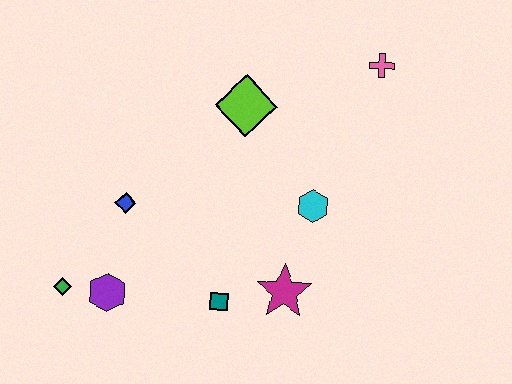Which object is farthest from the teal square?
The pink cross is farthest from the teal square.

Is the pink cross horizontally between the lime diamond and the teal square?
No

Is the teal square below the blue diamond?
Yes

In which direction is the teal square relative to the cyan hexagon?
The teal square is below the cyan hexagon.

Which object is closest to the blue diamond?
The purple hexagon is closest to the blue diamond.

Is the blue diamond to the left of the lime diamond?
Yes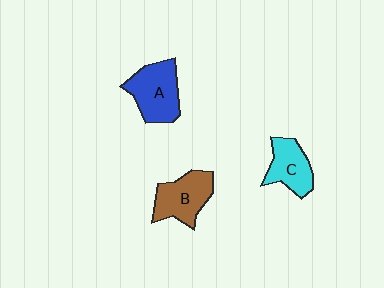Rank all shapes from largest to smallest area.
From largest to smallest: A (blue), B (brown), C (cyan).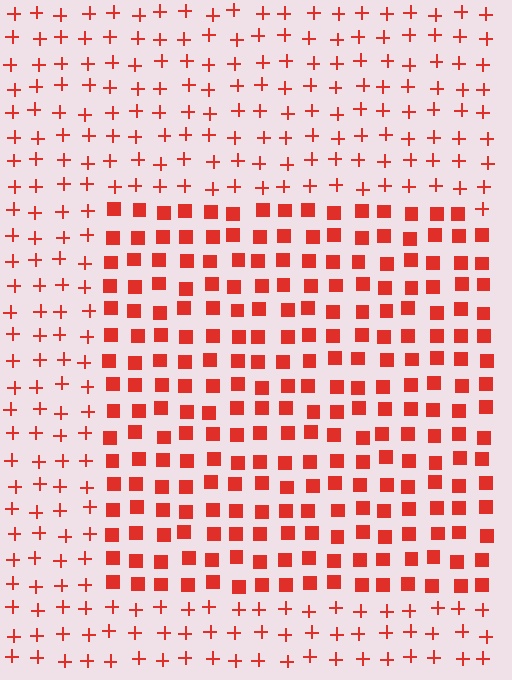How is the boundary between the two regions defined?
The boundary is defined by a change in element shape: squares inside vs. plus signs outside. All elements share the same color and spacing.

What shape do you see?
I see a rectangle.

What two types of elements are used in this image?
The image uses squares inside the rectangle region and plus signs outside it.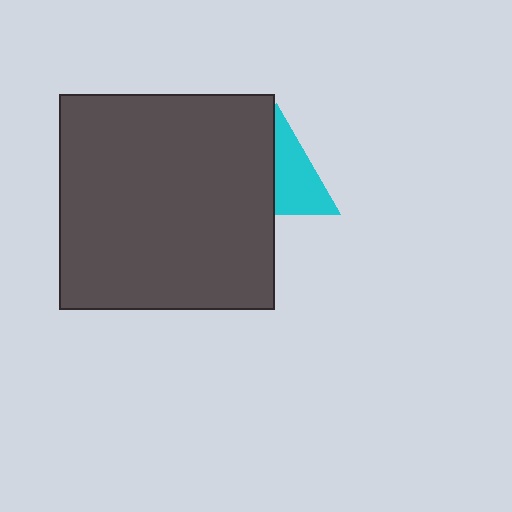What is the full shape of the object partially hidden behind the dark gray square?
The partially hidden object is a cyan triangle.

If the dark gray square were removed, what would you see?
You would see the complete cyan triangle.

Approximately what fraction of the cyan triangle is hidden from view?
Roughly 48% of the cyan triangle is hidden behind the dark gray square.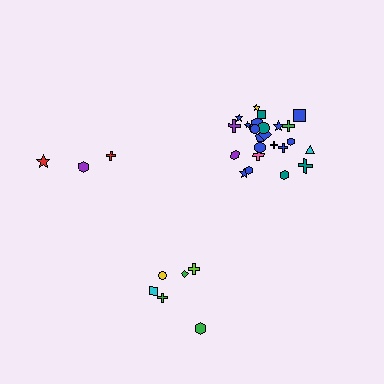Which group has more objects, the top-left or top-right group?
The top-right group.